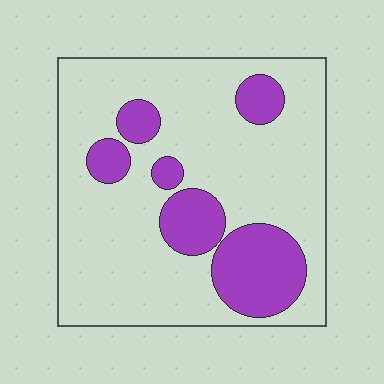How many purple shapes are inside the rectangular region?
6.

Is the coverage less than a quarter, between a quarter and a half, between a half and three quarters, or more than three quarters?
Less than a quarter.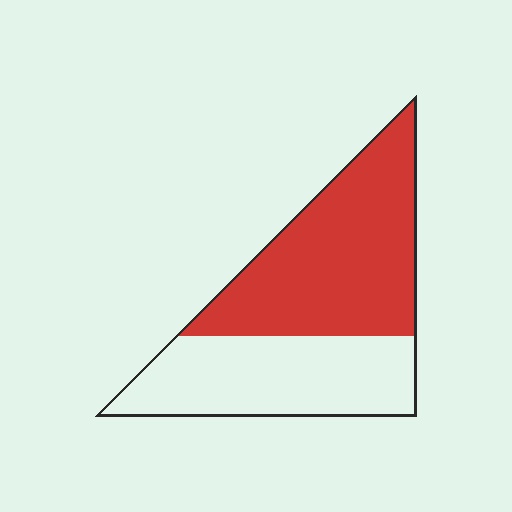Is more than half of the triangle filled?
Yes.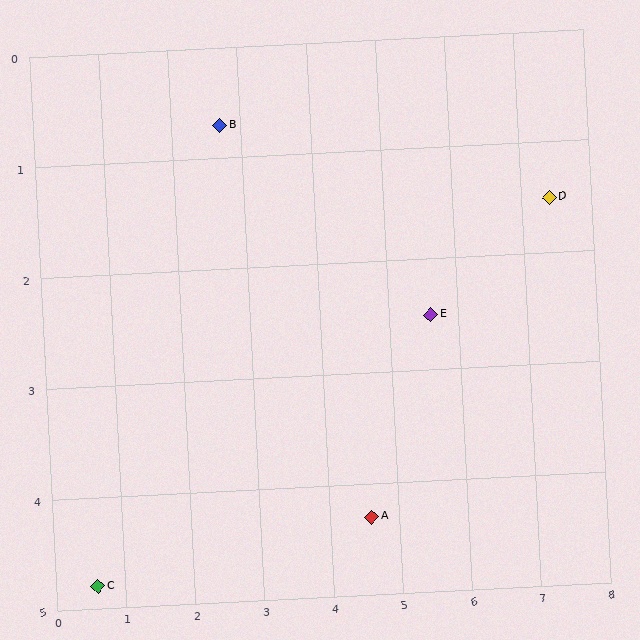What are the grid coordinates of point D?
Point D is at approximately (7.4, 1.5).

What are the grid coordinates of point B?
Point B is at approximately (2.7, 0.7).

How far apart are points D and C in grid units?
Points D and C are about 7.6 grid units apart.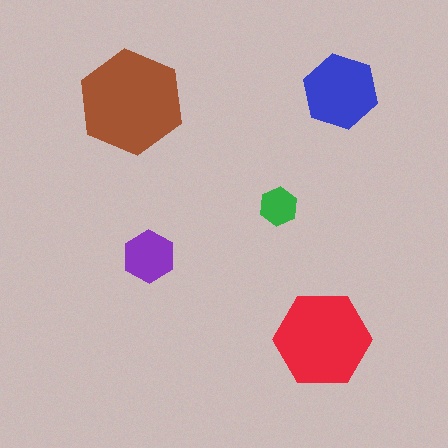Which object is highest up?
The blue hexagon is topmost.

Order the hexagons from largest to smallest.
the brown one, the red one, the blue one, the purple one, the green one.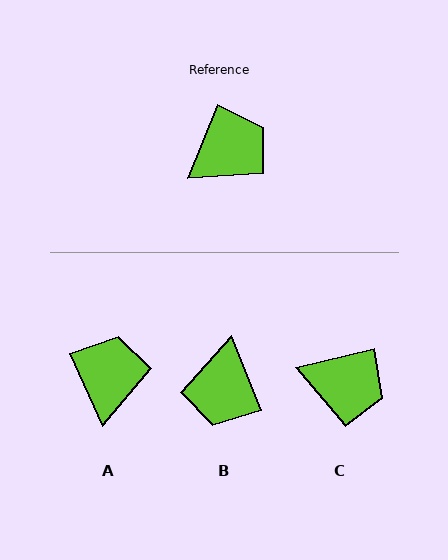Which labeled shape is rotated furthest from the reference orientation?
B, about 136 degrees away.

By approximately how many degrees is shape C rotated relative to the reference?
Approximately 54 degrees clockwise.